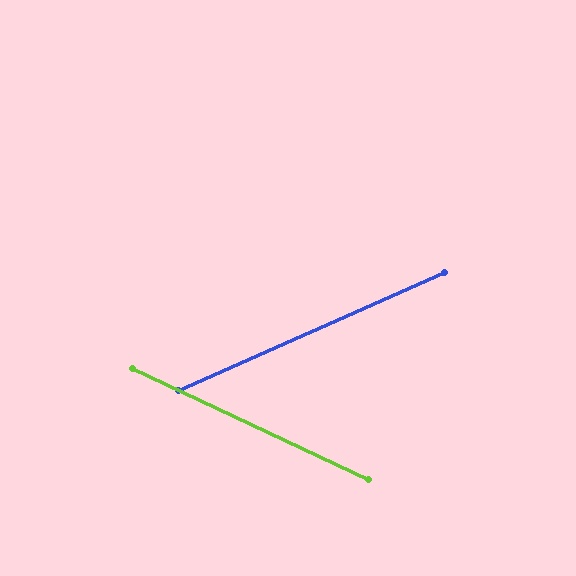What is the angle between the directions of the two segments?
Approximately 49 degrees.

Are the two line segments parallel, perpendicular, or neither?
Neither parallel nor perpendicular — they differ by about 49°.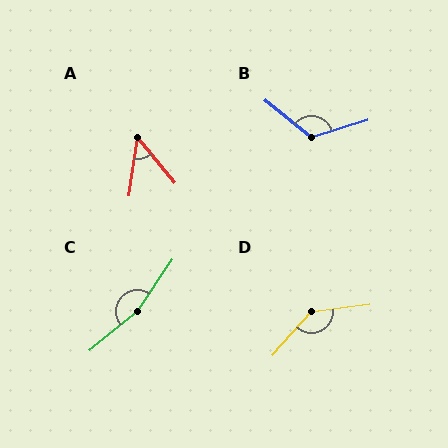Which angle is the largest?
C, at approximately 163 degrees.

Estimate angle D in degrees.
Approximately 139 degrees.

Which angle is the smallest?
A, at approximately 48 degrees.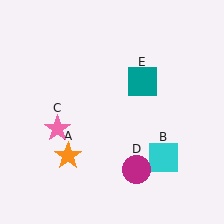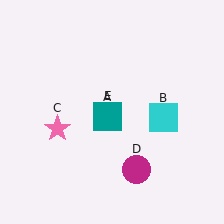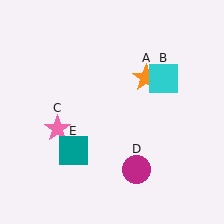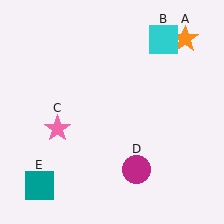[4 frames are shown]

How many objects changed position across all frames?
3 objects changed position: orange star (object A), cyan square (object B), teal square (object E).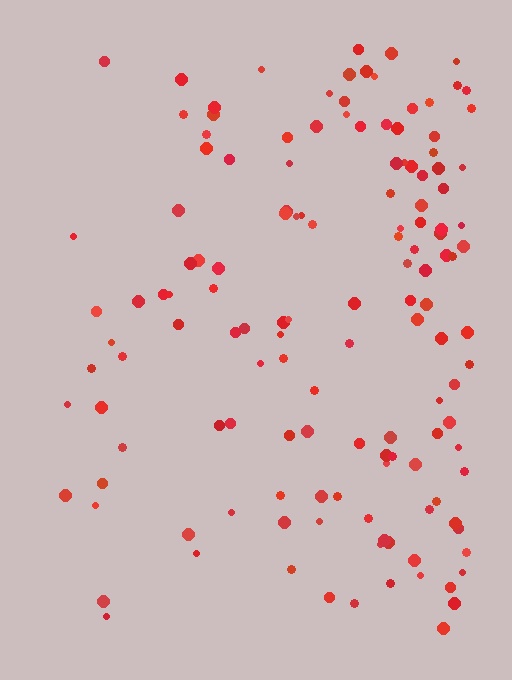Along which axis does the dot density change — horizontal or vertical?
Horizontal.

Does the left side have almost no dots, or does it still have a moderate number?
Still a moderate number, just noticeably fewer than the right.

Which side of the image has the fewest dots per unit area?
The left.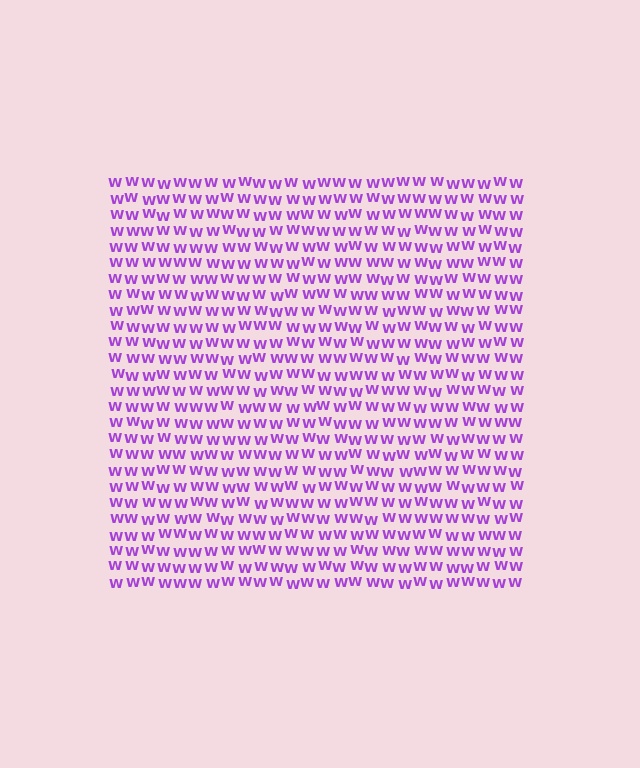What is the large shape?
The large shape is a square.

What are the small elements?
The small elements are letter W's.